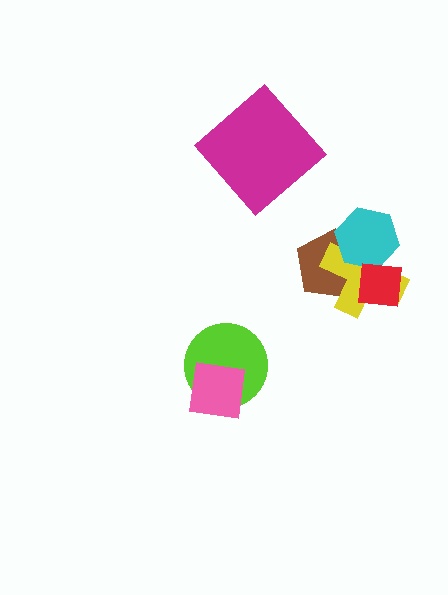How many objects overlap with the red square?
3 objects overlap with the red square.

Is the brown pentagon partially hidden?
Yes, it is partially covered by another shape.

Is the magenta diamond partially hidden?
No, no other shape covers it.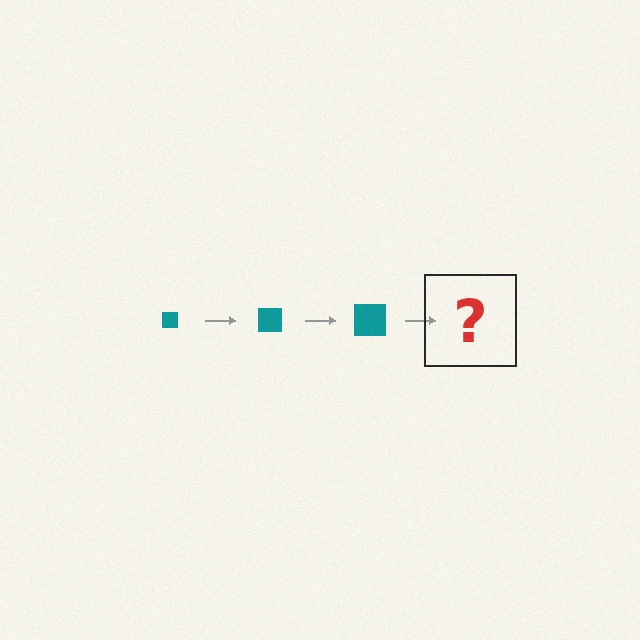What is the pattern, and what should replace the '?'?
The pattern is that the square gets progressively larger each step. The '?' should be a teal square, larger than the previous one.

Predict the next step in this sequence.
The next step is a teal square, larger than the previous one.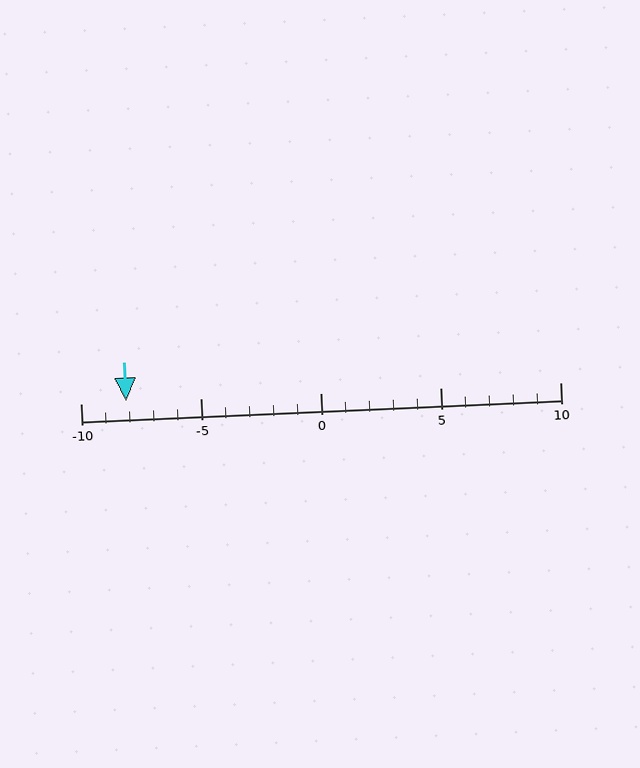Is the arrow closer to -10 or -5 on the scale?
The arrow is closer to -10.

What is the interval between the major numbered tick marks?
The major tick marks are spaced 5 units apart.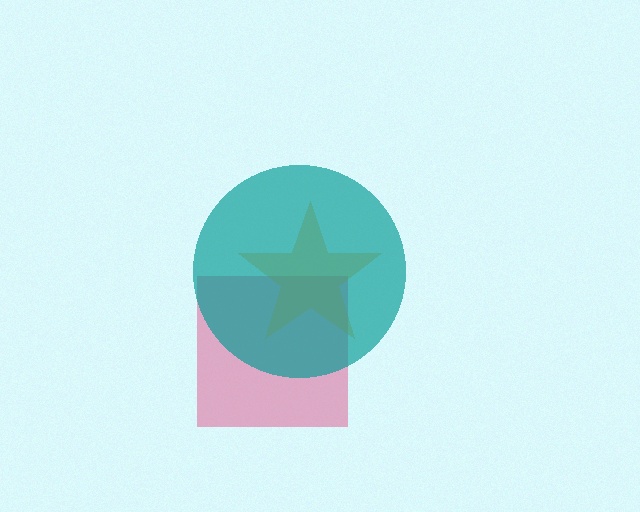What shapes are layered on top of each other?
The layered shapes are: a pink square, an orange star, a teal circle.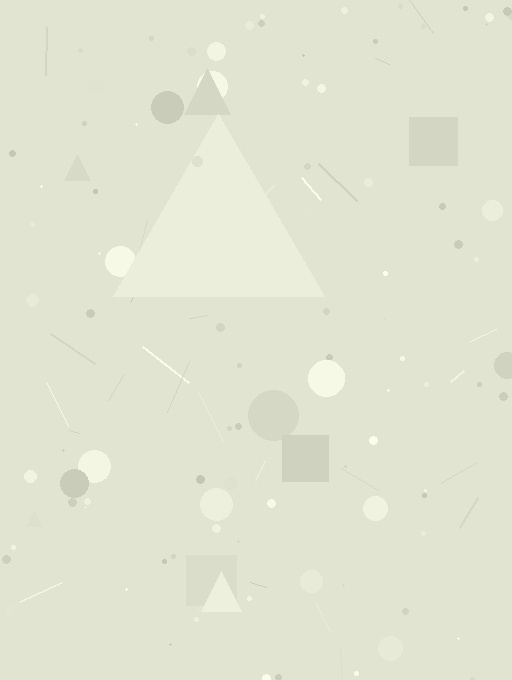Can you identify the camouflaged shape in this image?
The camouflaged shape is a triangle.